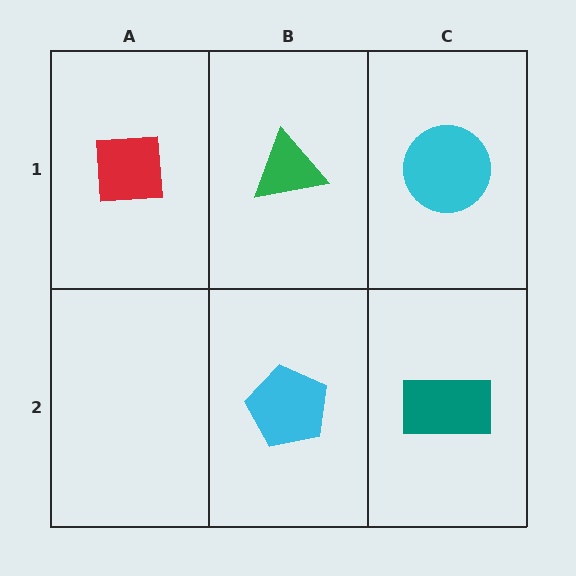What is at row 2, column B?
A cyan pentagon.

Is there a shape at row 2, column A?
No, that cell is empty.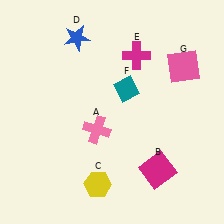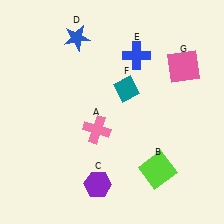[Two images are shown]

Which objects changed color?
B changed from magenta to lime. C changed from yellow to purple. E changed from magenta to blue.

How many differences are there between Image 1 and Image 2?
There are 3 differences between the two images.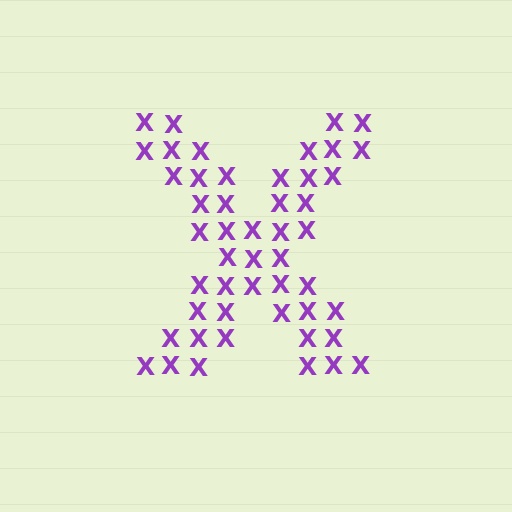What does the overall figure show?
The overall figure shows the letter X.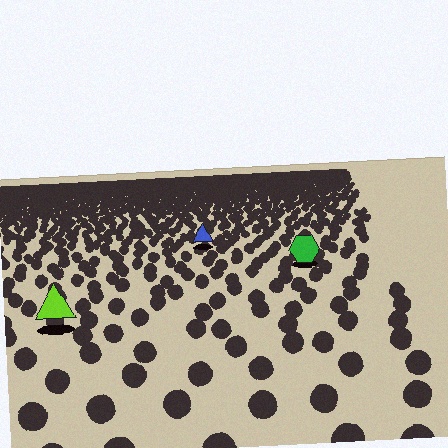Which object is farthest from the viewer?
The blue triangle is farthest from the viewer. It appears smaller and the ground texture around it is denser.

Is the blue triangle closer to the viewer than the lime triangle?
No. The lime triangle is closer — you can tell from the texture gradient: the ground texture is coarser near it.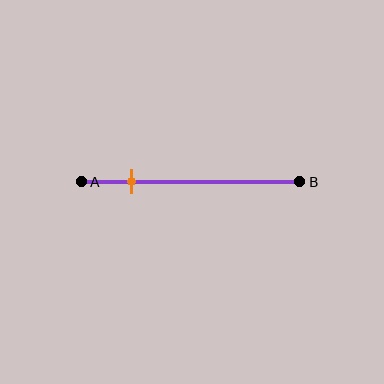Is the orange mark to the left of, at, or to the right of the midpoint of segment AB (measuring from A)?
The orange mark is to the left of the midpoint of segment AB.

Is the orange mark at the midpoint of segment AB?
No, the mark is at about 25% from A, not at the 50% midpoint.